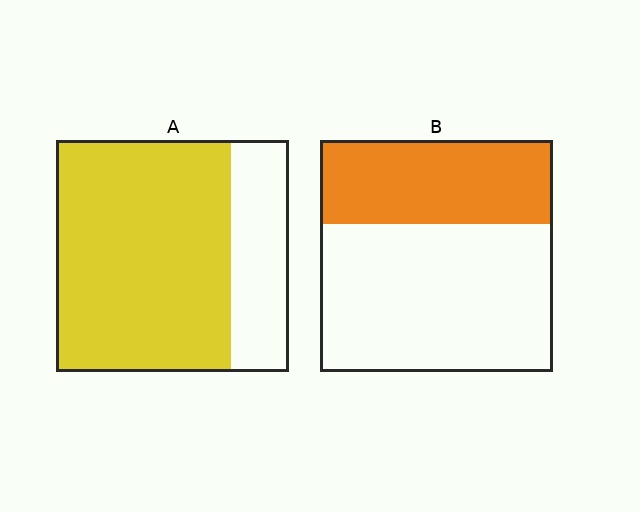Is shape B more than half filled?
No.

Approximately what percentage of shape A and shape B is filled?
A is approximately 75% and B is approximately 35%.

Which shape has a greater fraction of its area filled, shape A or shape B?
Shape A.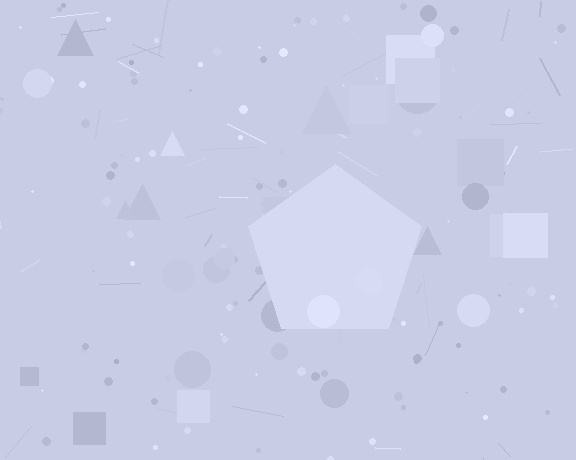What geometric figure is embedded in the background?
A pentagon is embedded in the background.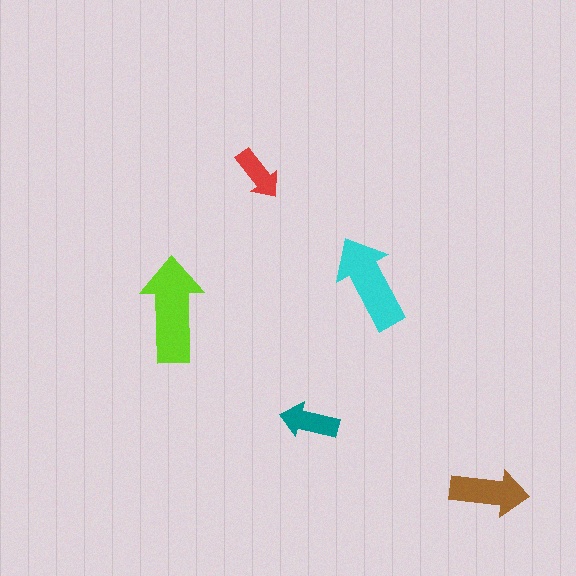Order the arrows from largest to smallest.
the lime one, the cyan one, the brown one, the teal one, the red one.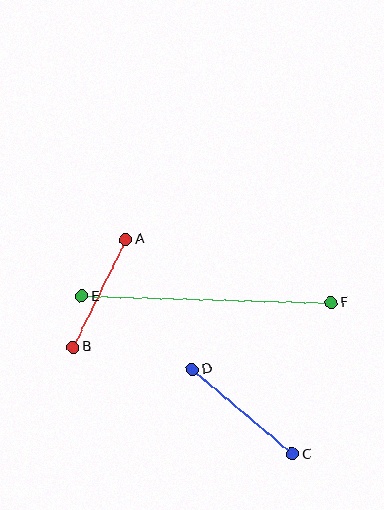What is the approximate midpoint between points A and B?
The midpoint is at approximately (99, 293) pixels.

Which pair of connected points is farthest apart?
Points E and F are farthest apart.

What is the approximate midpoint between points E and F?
The midpoint is at approximately (206, 299) pixels.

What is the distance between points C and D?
The distance is approximately 131 pixels.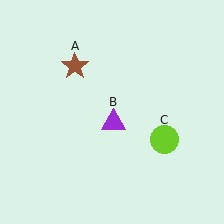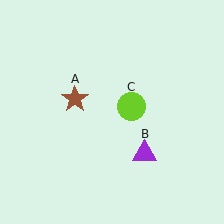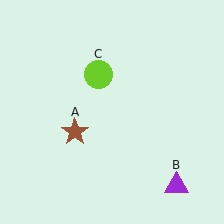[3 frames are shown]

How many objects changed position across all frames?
3 objects changed position: brown star (object A), purple triangle (object B), lime circle (object C).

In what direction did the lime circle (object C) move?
The lime circle (object C) moved up and to the left.